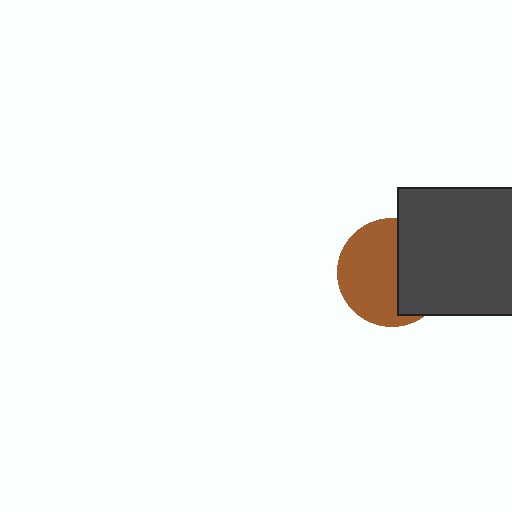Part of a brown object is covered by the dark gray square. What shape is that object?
It is a circle.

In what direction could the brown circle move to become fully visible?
The brown circle could move left. That would shift it out from behind the dark gray square entirely.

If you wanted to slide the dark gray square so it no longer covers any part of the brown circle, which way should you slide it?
Slide it right — that is the most direct way to separate the two shapes.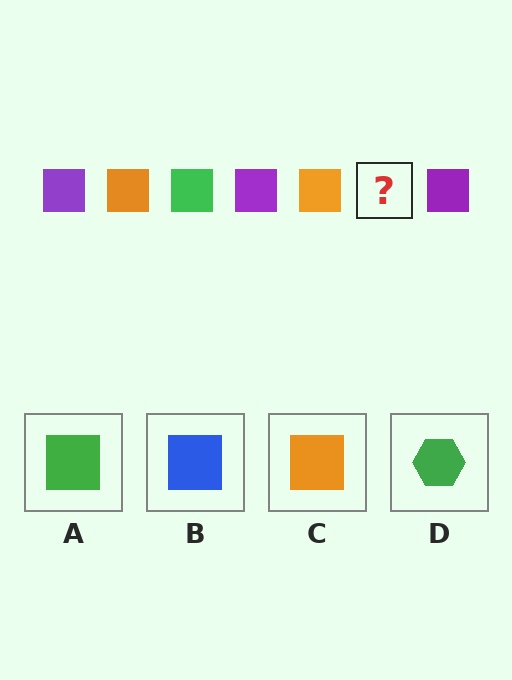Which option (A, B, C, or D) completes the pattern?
A.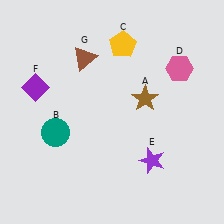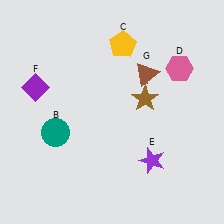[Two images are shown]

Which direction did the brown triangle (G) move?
The brown triangle (G) moved right.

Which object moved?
The brown triangle (G) moved right.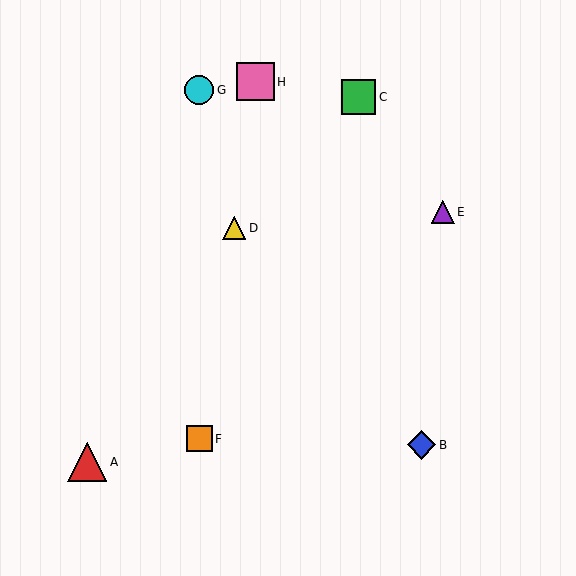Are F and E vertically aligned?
No, F is at x≈199 and E is at x≈443.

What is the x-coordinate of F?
Object F is at x≈199.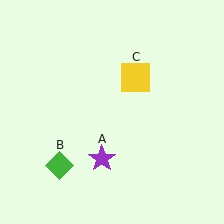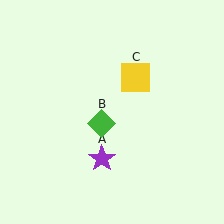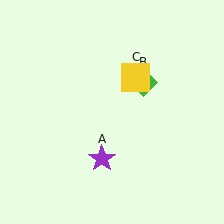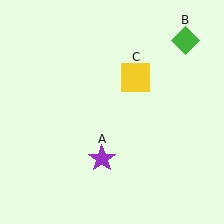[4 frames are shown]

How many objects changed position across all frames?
1 object changed position: green diamond (object B).